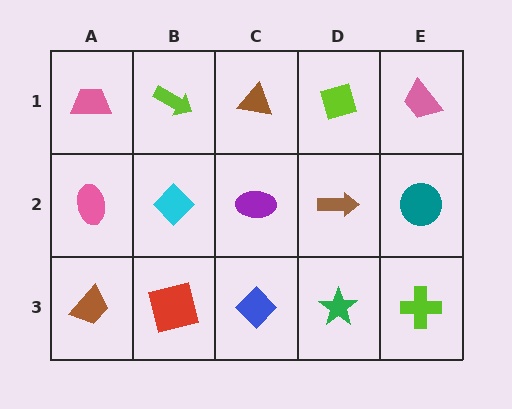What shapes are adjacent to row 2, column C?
A brown triangle (row 1, column C), a blue diamond (row 3, column C), a cyan diamond (row 2, column B), a brown arrow (row 2, column D).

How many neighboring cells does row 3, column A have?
2.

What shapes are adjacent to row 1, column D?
A brown arrow (row 2, column D), a brown triangle (row 1, column C), a pink trapezoid (row 1, column E).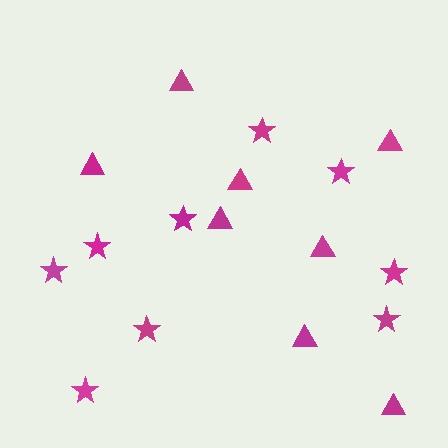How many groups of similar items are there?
There are 2 groups: one group of triangles (8) and one group of stars (9).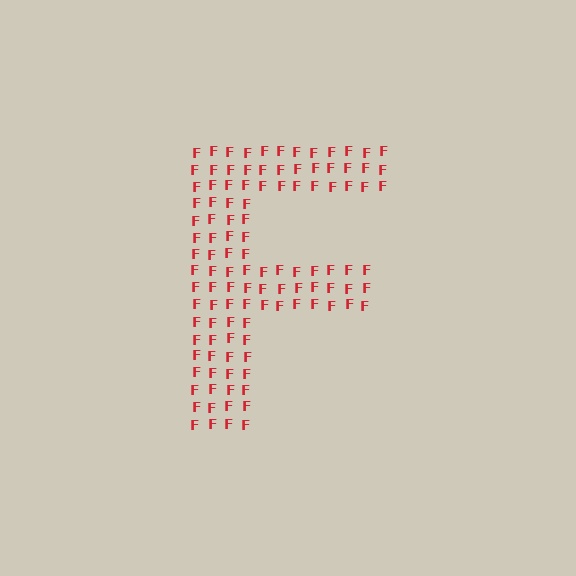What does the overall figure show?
The overall figure shows the letter F.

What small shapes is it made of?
It is made of small letter F's.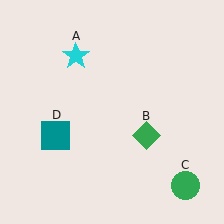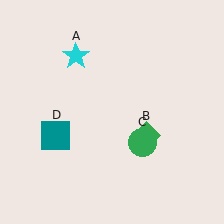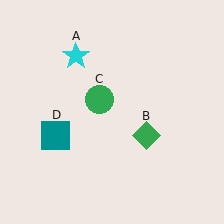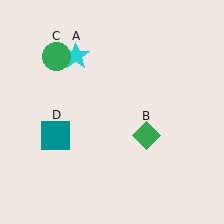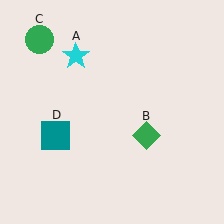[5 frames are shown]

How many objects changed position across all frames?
1 object changed position: green circle (object C).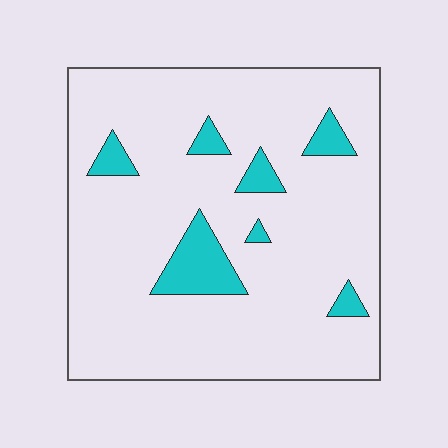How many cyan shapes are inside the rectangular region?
7.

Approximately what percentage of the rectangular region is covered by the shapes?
Approximately 10%.